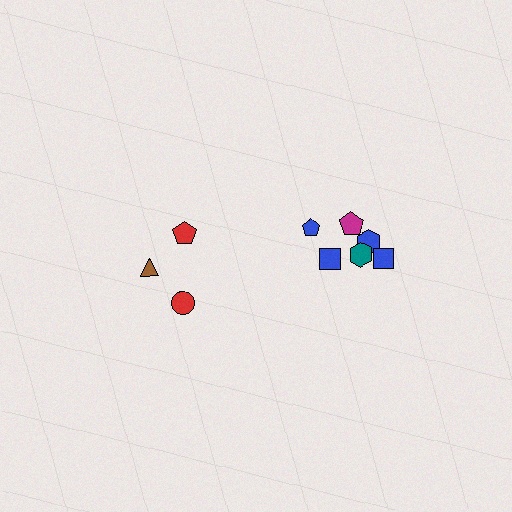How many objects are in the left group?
There are 3 objects.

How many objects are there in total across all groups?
There are 9 objects.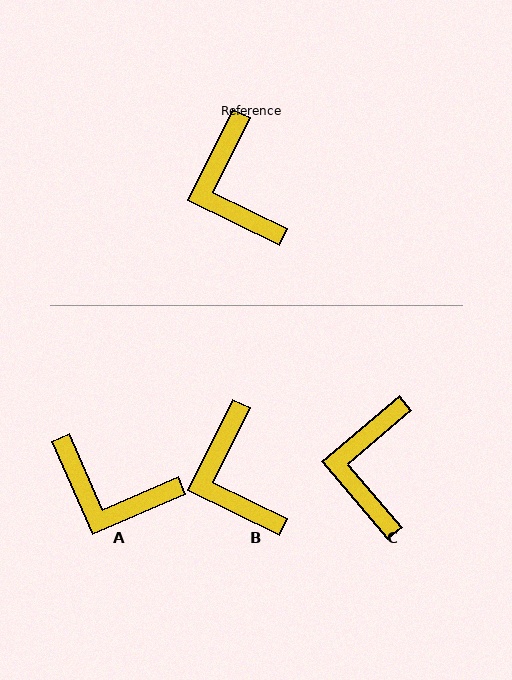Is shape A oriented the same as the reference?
No, it is off by about 50 degrees.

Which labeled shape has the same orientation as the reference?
B.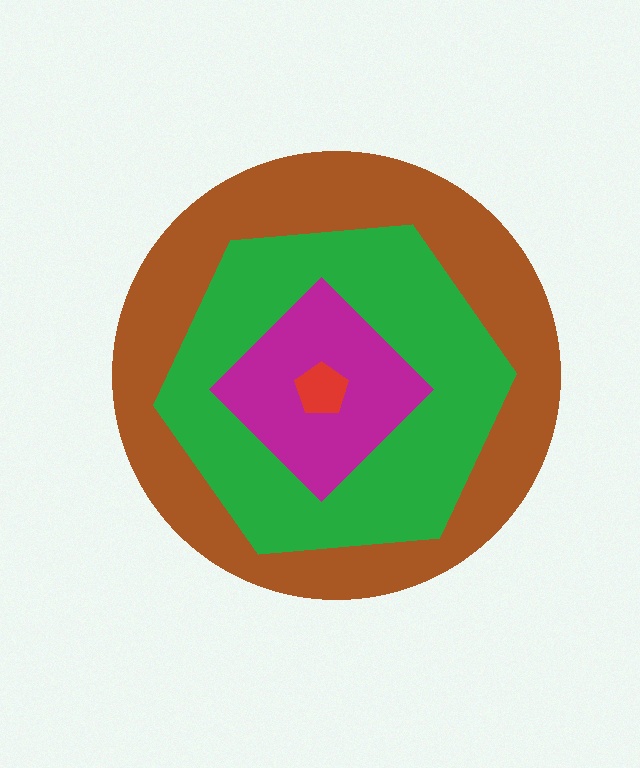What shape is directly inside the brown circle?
The green hexagon.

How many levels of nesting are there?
4.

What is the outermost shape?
The brown circle.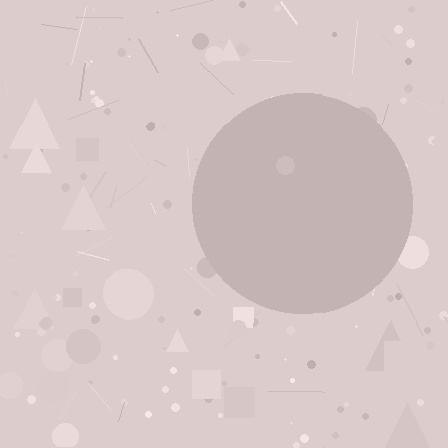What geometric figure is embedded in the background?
A circle is embedded in the background.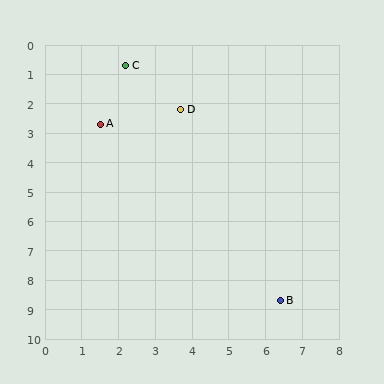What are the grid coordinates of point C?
Point C is at approximately (2.2, 0.7).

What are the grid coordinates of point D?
Point D is at approximately (3.7, 2.2).